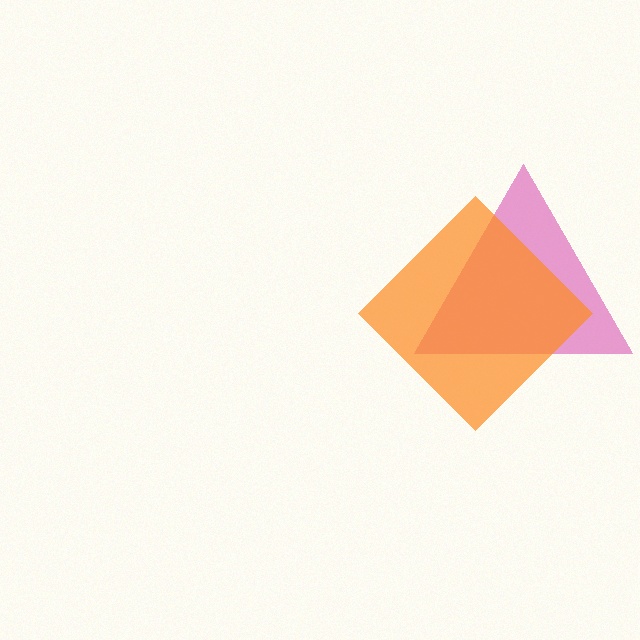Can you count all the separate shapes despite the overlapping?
Yes, there are 2 separate shapes.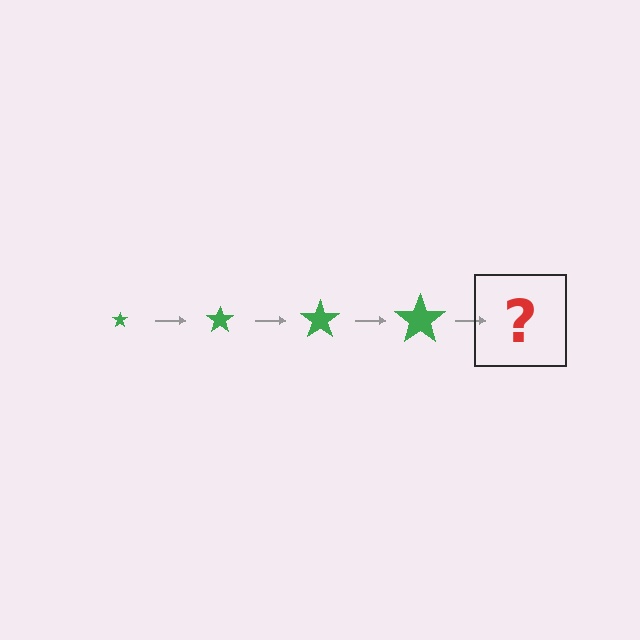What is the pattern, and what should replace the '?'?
The pattern is that the star gets progressively larger each step. The '?' should be a green star, larger than the previous one.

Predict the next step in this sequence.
The next step is a green star, larger than the previous one.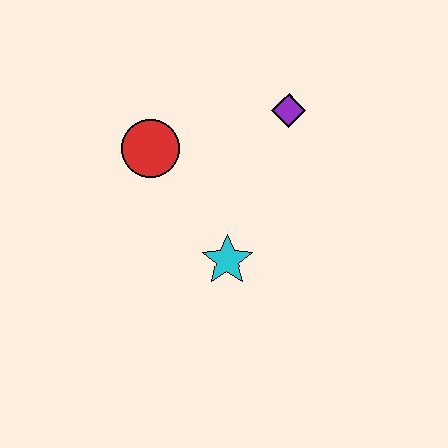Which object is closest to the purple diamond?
The red circle is closest to the purple diamond.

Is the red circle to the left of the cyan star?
Yes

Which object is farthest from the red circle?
The purple diamond is farthest from the red circle.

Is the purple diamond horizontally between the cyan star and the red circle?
No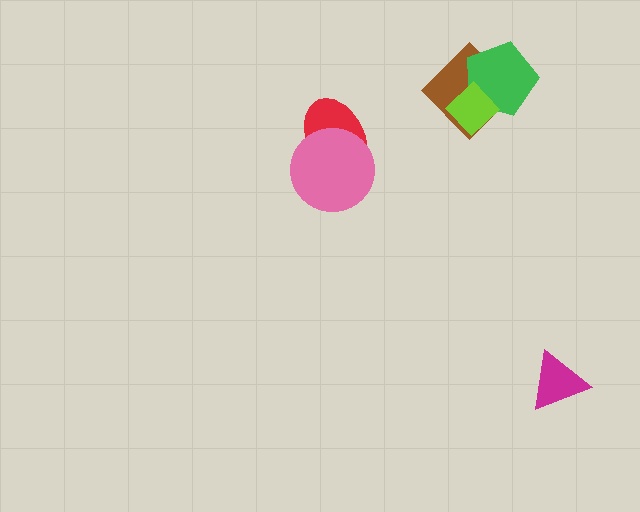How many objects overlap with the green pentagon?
2 objects overlap with the green pentagon.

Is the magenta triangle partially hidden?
No, no other shape covers it.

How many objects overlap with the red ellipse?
1 object overlaps with the red ellipse.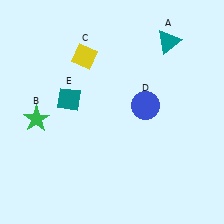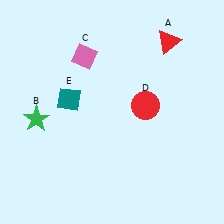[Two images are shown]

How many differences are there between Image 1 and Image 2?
There are 3 differences between the two images.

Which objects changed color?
A changed from teal to red. C changed from yellow to pink. D changed from blue to red.